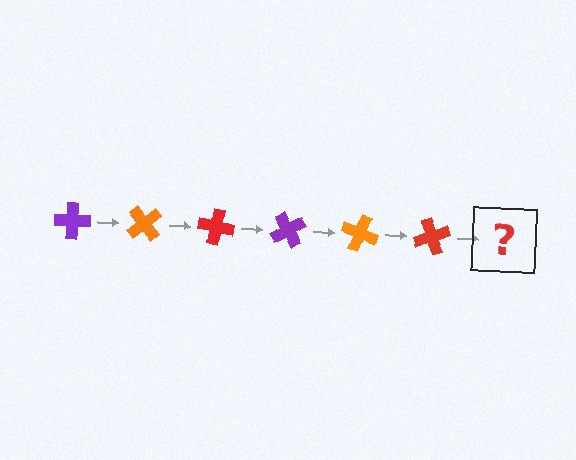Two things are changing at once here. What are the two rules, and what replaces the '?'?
The two rules are that it rotates 50 degrees each step and the color cycles through purple, orange, and red. The '?' should be a purple cross, rotated 300 degrees from the start.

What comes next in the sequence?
The next element should be a purple cross, rotated 300 degrees from the start.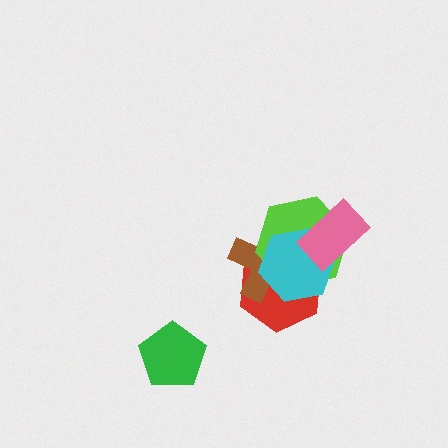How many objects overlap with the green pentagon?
0 objects overlap with the green pentagon.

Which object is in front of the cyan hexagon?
The pink rectangle is in front of the cyan hexagon.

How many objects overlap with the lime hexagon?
4 objects overlap with the lime hexagon.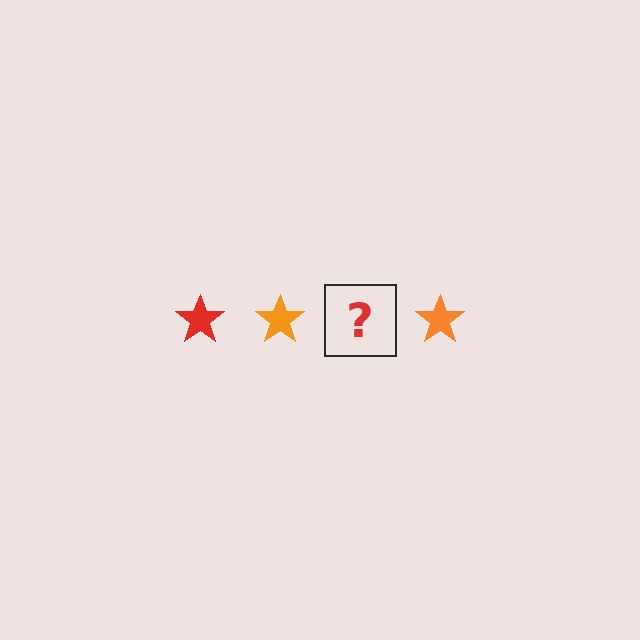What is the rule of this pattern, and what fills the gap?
The rule is that the pattern cycles through red, orange stars. The gap should be filled with a red star.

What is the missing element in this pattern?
The missing element is a red star.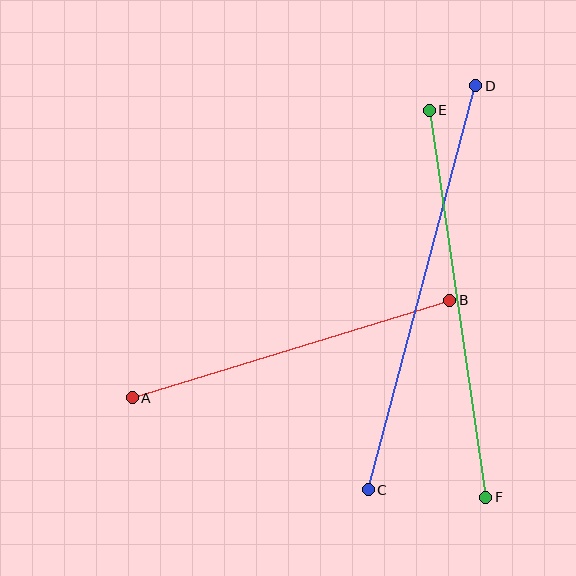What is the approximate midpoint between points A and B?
The midpoint is at approximately (291, 349) pixels.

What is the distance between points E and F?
The distance is approximately 391 pixels.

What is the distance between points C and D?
The distance is approximately 418 pixels.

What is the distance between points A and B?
The distance is approximately 332 pixels.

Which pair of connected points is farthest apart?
Points C and D are farthest apart.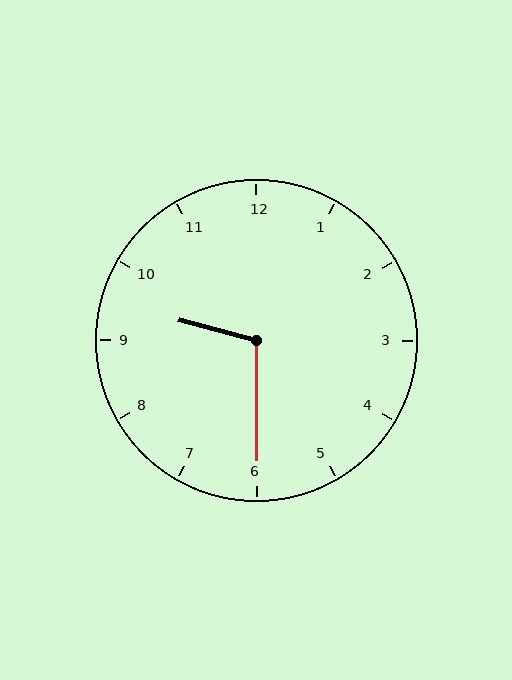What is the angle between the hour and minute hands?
Approximately 105 degrees.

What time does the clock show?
9:30.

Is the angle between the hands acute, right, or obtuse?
It is obtuse.